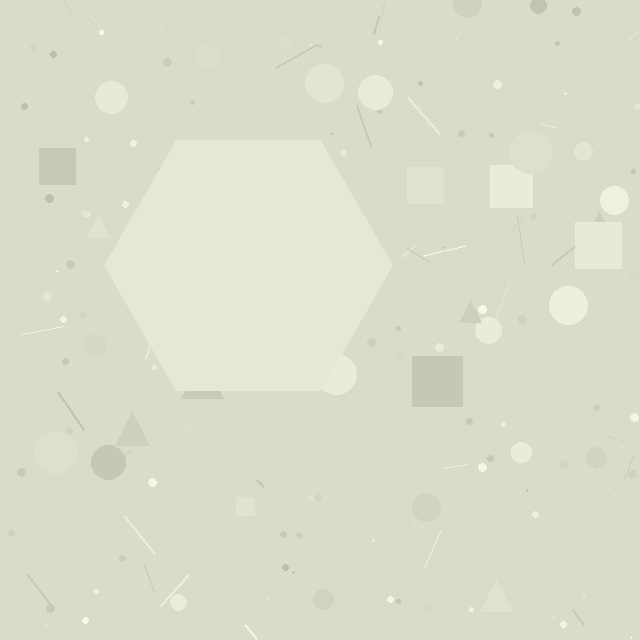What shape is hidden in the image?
A hexagon is hidden in the image.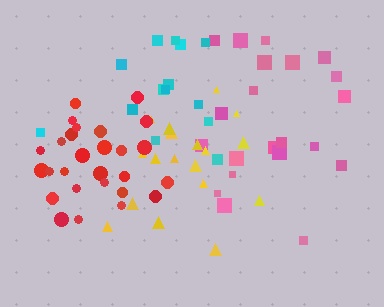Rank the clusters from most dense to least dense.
red, yellow, cyan, pink.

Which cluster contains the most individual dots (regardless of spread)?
Red (27).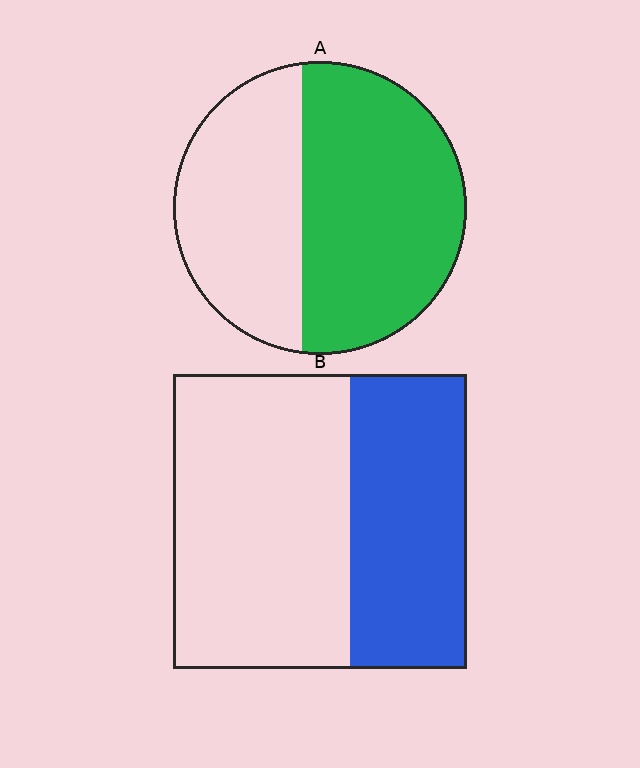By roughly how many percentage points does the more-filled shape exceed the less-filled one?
By roughly 20 percentage points (A over B).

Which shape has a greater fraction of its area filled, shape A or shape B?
Shape A.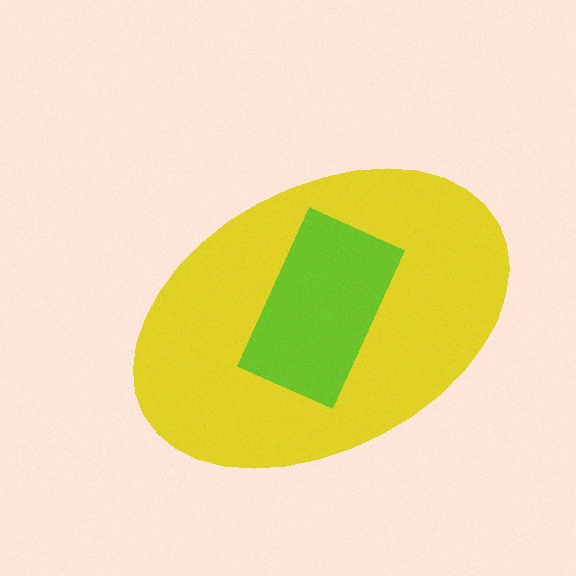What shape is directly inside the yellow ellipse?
The lime rectangle.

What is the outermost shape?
The yellow ellipse.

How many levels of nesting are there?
2.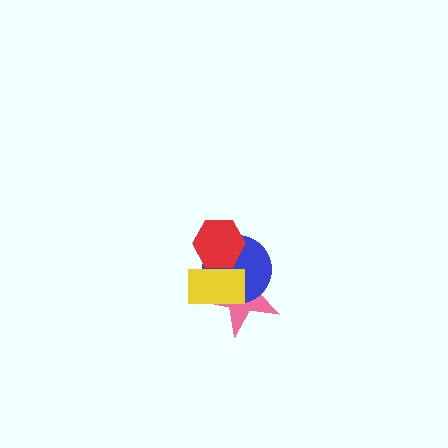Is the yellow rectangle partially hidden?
Yes, it is partially covered by another shape.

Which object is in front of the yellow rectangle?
The red hexagon is in front of the yellow rectangle.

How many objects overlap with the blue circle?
3 objects overlap with the blue circle.